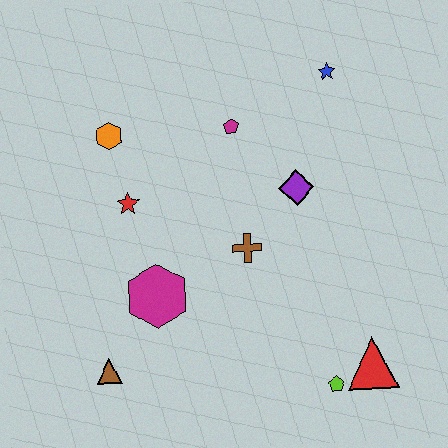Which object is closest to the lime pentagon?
The red triangle is closest to the lime pentagon.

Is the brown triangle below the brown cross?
Yes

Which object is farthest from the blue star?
The brown triangle is farthest from the blue star.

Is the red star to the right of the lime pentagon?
No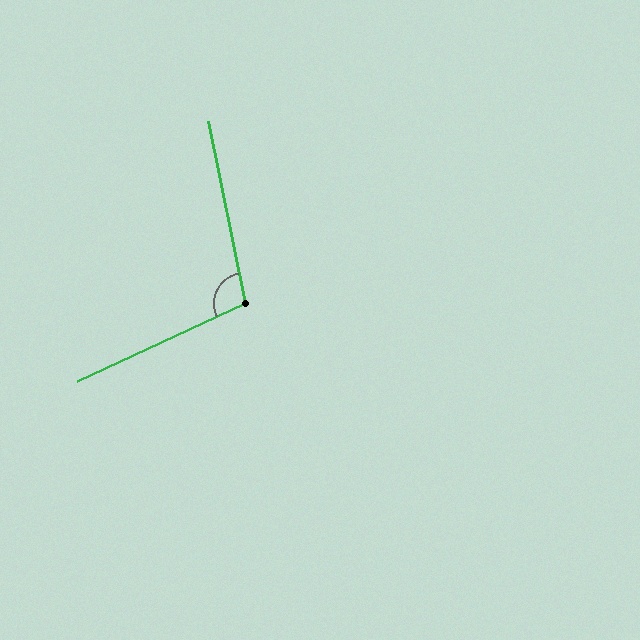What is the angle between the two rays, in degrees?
Approximately 104 degrees.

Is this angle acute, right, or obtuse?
It is obtuse.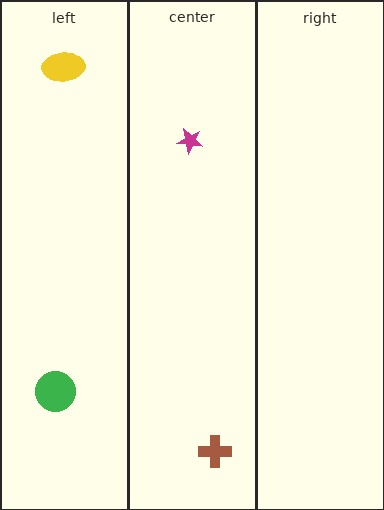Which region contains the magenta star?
The center region.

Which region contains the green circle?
The left region.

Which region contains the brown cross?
The center region.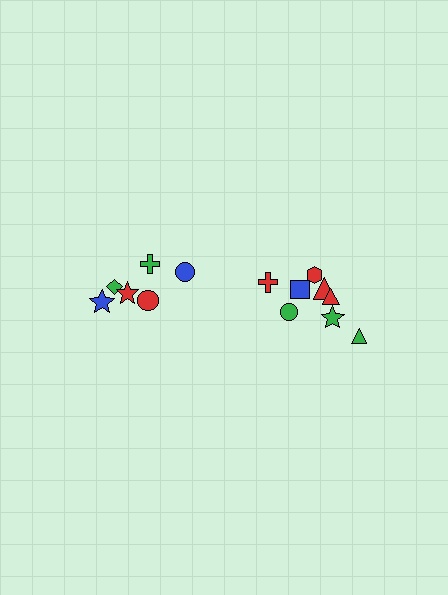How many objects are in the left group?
There are 6 objects.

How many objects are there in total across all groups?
There are 14 objects.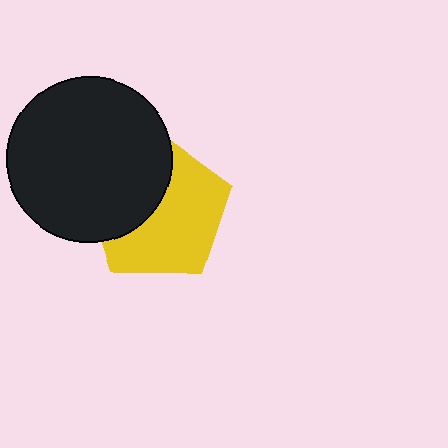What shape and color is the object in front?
The object in front is a black circle.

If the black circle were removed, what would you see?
You would see the complete yellow pentagon.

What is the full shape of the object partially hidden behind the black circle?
The partially hidden object is a yellow pentagon.